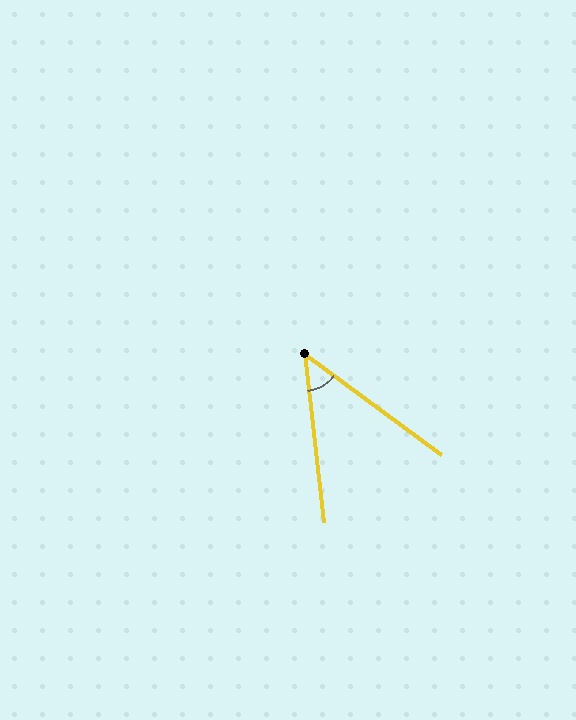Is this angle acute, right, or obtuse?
It is acute.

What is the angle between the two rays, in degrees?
Approximately 47 degrees.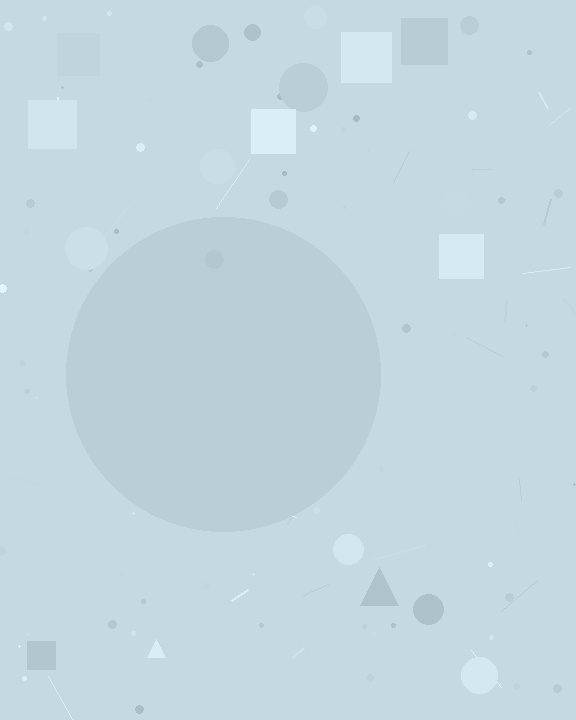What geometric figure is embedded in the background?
A circle is embedded in the background.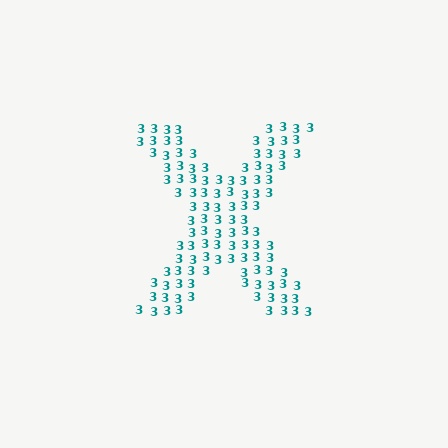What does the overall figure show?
The overall figure shows the letter X.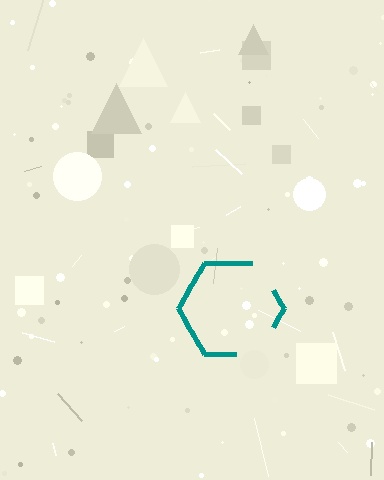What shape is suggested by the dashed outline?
The dashed outline suggests a hexagon.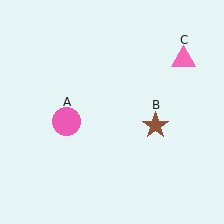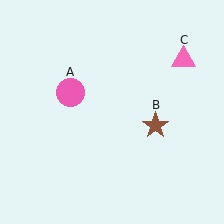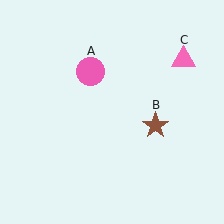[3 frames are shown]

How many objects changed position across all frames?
1 object changed position: pink circle (object A).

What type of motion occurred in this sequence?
The pink circle (object A) rotated clockwise around the center of the scene.